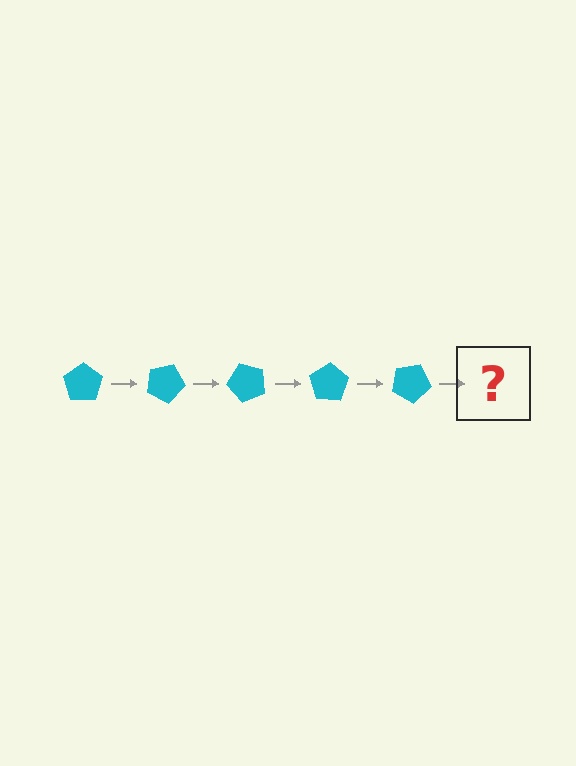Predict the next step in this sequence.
The next step is a cyan pentagon rotated 125 degrees.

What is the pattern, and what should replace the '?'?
The pattern is that the pentagon rotates 25 degrees each step. The '?' should be a cyan pentagon rotated 125 degrees.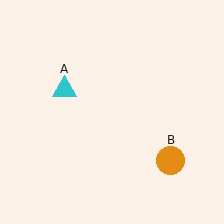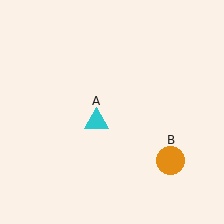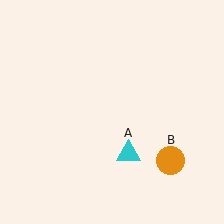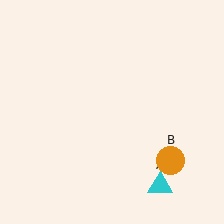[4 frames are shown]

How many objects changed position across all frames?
1 object changed position: cyan triangle (object A).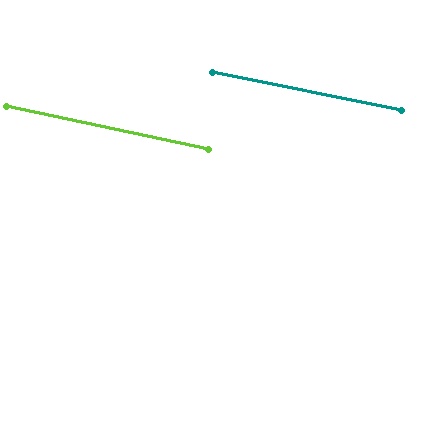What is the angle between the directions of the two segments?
Approximately 1 degree.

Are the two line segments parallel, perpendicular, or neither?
Parallel — their directions differ by only 0.8°.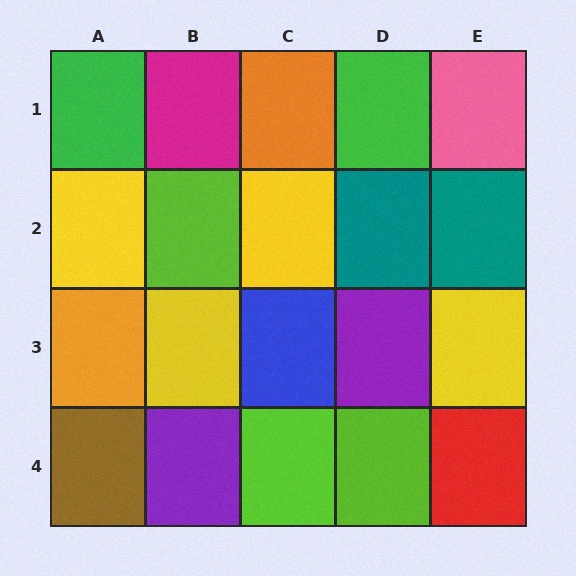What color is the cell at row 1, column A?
Green.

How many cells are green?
2 cells are green.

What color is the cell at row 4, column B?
Purple.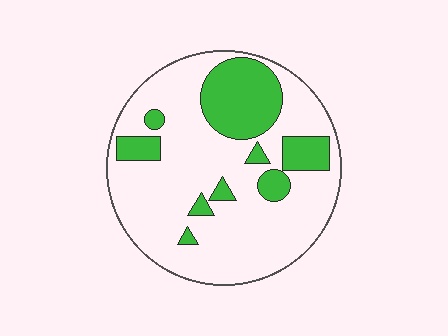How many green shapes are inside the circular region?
9.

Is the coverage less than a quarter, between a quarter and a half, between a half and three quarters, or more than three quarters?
Less than a quarter.